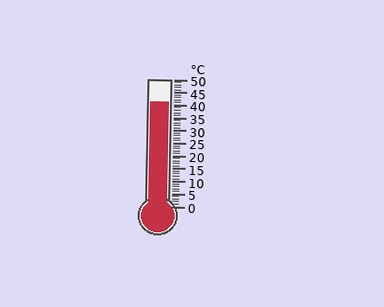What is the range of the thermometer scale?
The thermometer scale ranges from 0°C to 50°C.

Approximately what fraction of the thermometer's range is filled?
The thermometer is filled to approximately 80% of its range.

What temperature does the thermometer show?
The thermometer shows approximately 41°C.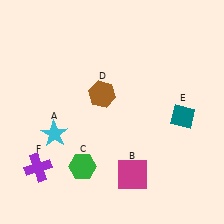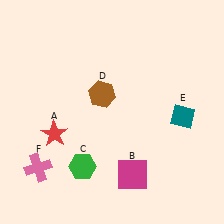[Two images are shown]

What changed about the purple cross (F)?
In Image 1, F is purple. In Image 2, it changed to pink.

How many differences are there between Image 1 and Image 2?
There are 2 differences between the two images.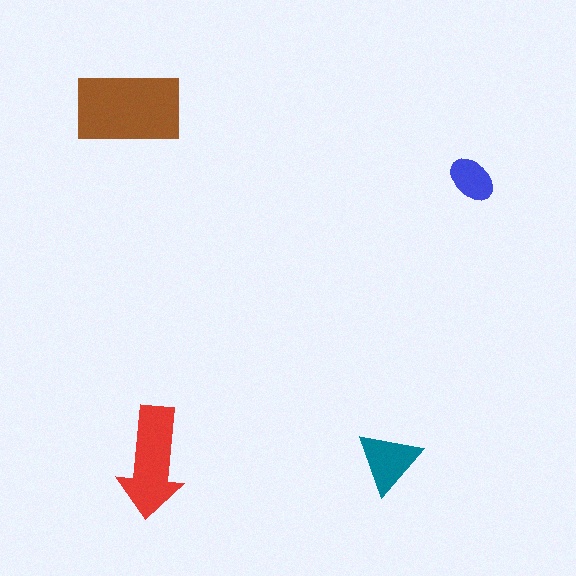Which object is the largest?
The brown rectangle.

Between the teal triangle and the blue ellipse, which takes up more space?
The teal triangle.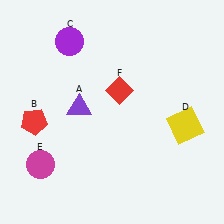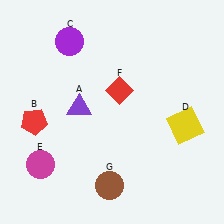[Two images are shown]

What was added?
A brown circle (G) was added in Image 2.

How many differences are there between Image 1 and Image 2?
There is 1 difference between the two images.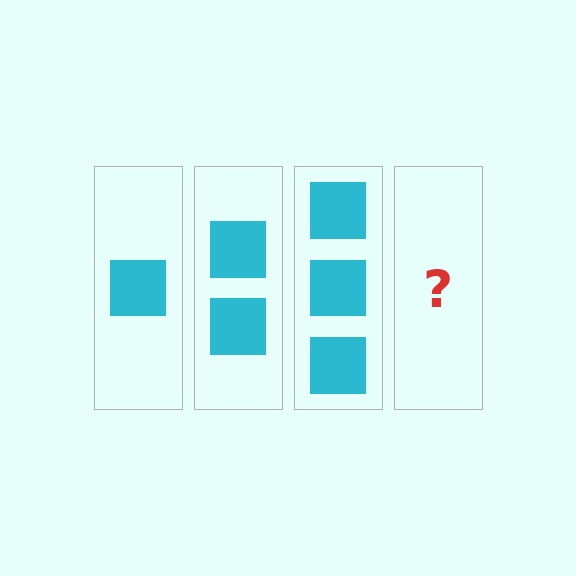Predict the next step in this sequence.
The next step is 4 squares.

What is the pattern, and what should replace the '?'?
The pattern is that each step adds one more square. The '?' should be 4 squares.